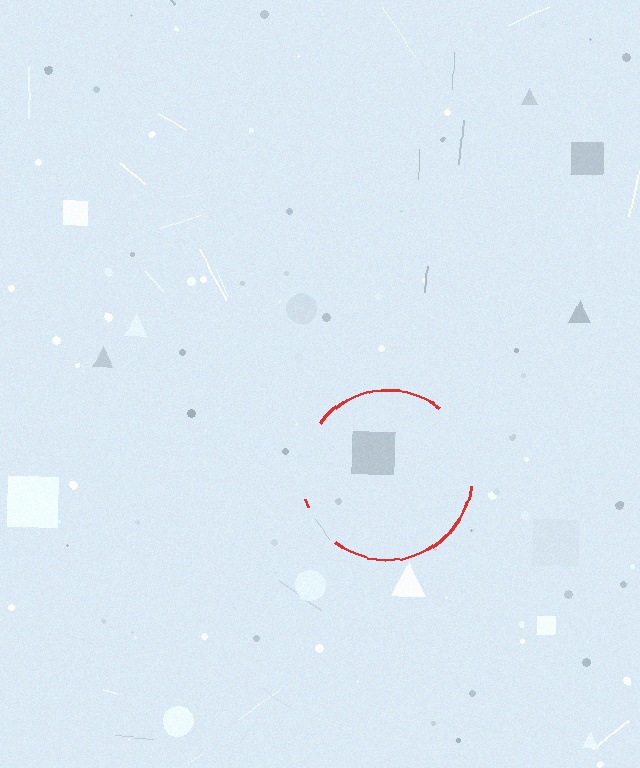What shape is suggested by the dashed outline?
The dashed outline suggests a circle.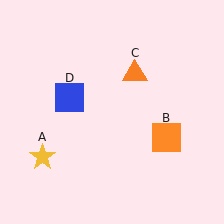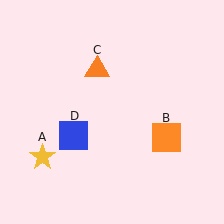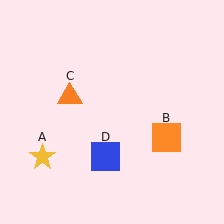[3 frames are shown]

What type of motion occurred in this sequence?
The orange triangle (object C), blue square (object D) rotated counterclockwise around the center of the scene.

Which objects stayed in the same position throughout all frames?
Yellow star (object A) and orange square (object B) remained stationary.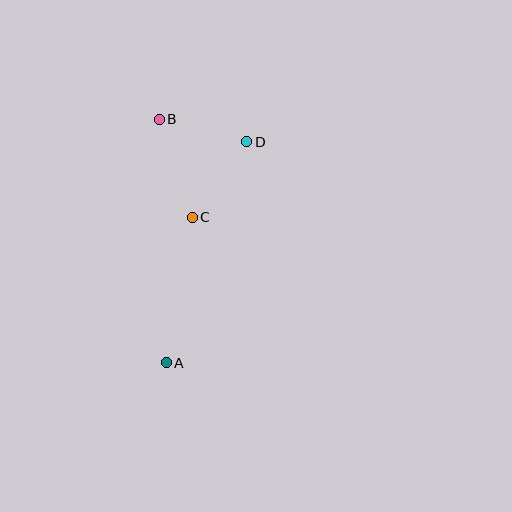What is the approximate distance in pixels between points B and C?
The distance between B and C is approximately 103 pixels.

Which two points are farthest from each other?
Points A and B are farthest from each other.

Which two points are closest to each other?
Points B and D are closest to each other.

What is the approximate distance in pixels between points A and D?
The distance between A and D is approximately 236 pixels.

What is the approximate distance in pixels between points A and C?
The distance between A and C is approximately 148 pixels.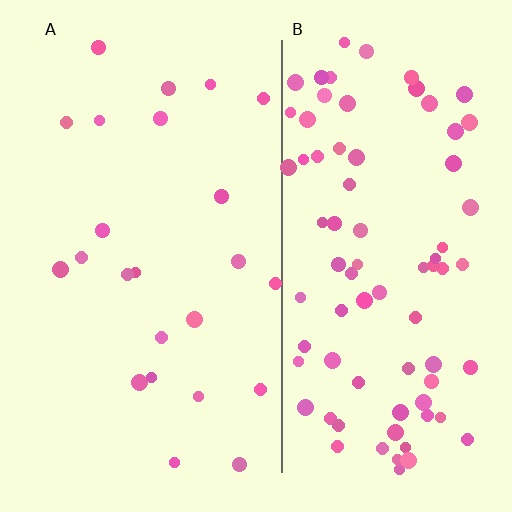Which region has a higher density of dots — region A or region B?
B (the right).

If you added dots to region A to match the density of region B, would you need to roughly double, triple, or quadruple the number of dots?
Approximately triple.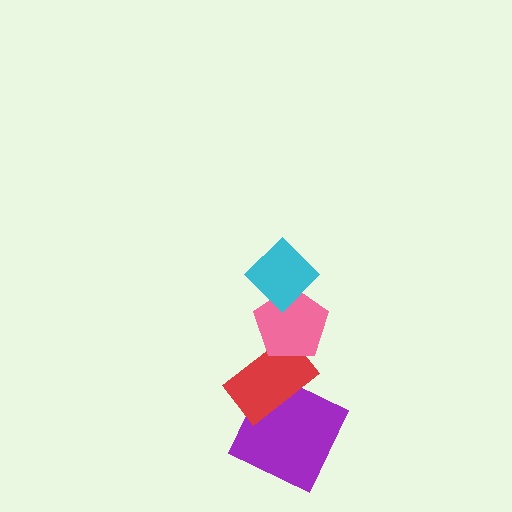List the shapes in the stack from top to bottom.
From top to bottom: the cyan diamond, the pink pentagon, the red rectangle, the purple square.